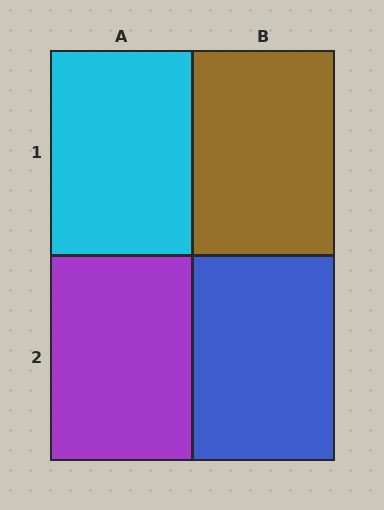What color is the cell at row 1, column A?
Cyan.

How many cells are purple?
1 cell is purple.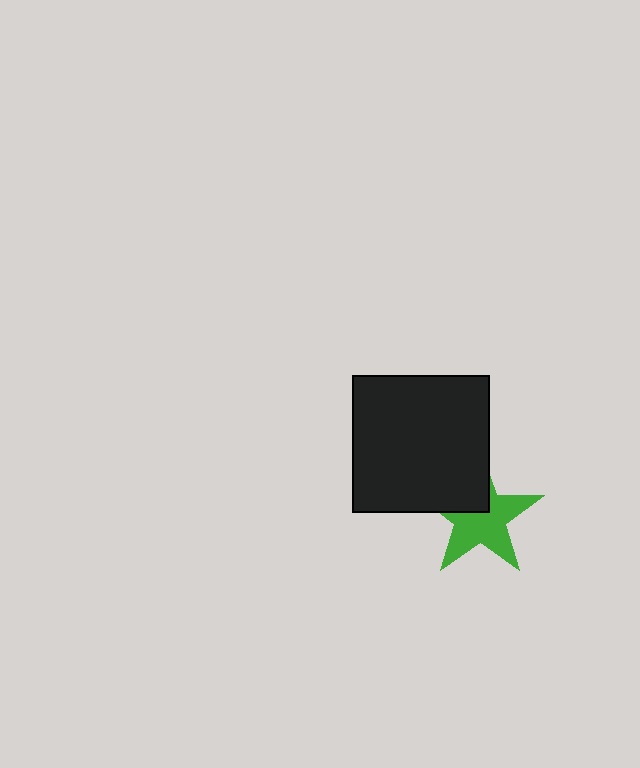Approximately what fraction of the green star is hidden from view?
Roughly 34% of the green star is hidden behind the black square.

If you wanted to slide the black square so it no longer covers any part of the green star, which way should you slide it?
Slide it toward the upper-left — that is the most direct way to separate the two shapes.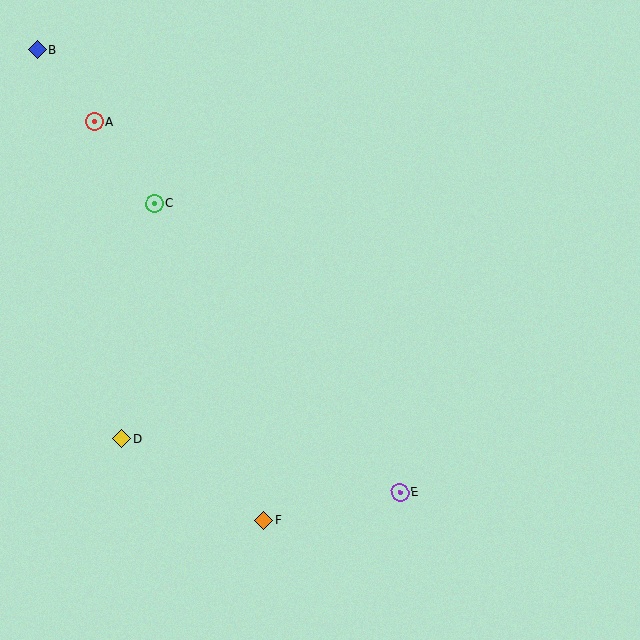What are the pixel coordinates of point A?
Point A is at (94, 122).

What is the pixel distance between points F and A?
The distance between F and A is 433 pixels.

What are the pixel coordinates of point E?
Point E is at (400, 492).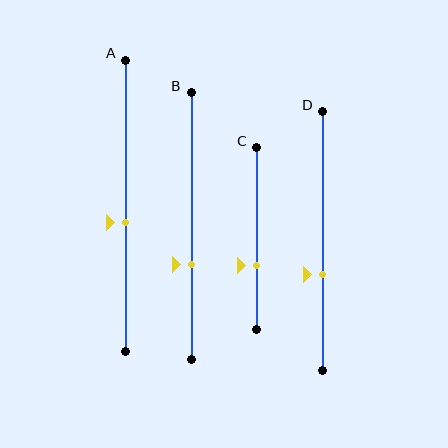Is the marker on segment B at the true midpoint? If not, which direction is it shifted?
No, the marker on segment B is shifted downward by about 14% of the segment length.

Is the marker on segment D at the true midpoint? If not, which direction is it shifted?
No, the marker on segment D is shifted downward by about 13% of the segment length.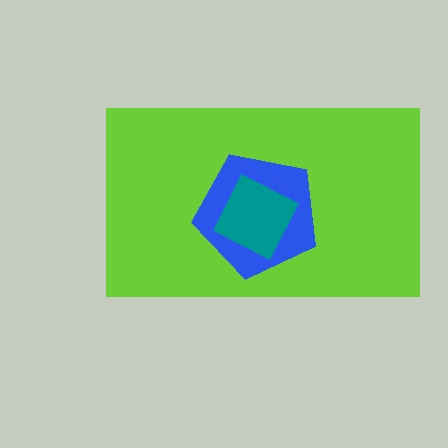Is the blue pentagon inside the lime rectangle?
Yes.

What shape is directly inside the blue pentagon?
The teal square.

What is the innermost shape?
The teal square.